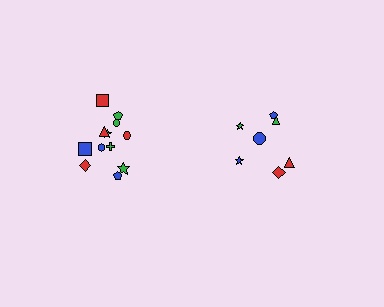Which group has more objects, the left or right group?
The left group.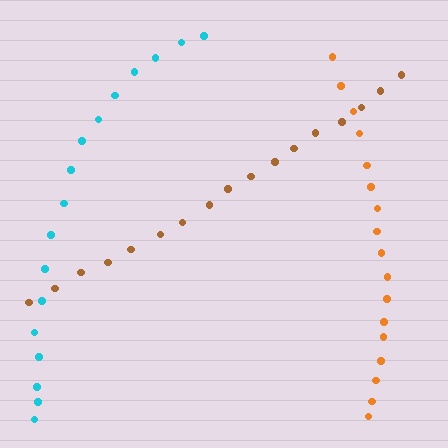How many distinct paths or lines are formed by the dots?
There are 3 distinct paths.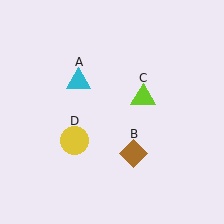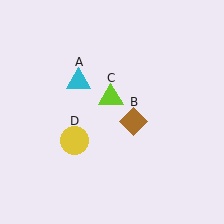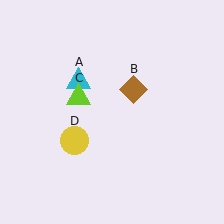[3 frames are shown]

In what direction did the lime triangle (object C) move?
The lime triangle (object C) moved left.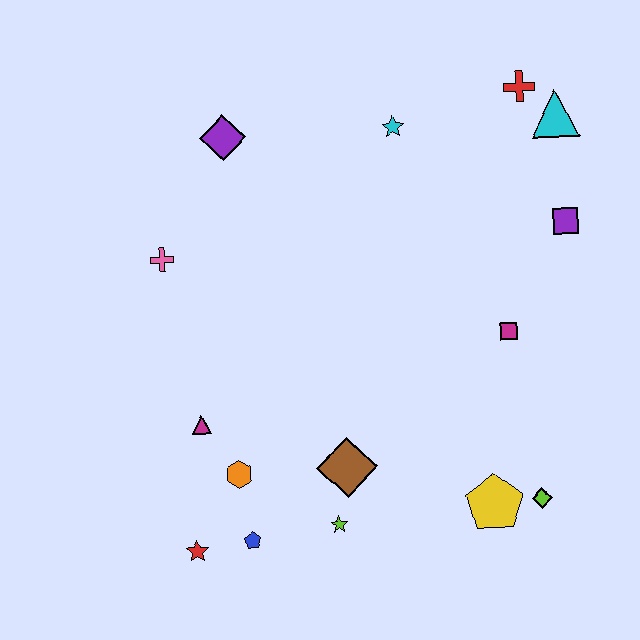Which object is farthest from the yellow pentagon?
The purple diamond is farthest from the yellow pentagon.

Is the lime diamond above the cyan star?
No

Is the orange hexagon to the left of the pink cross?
No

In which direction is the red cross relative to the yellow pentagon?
The red cross is above the yellow pentagon.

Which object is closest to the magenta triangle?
The orange hexagon is closest to the magenta triangle.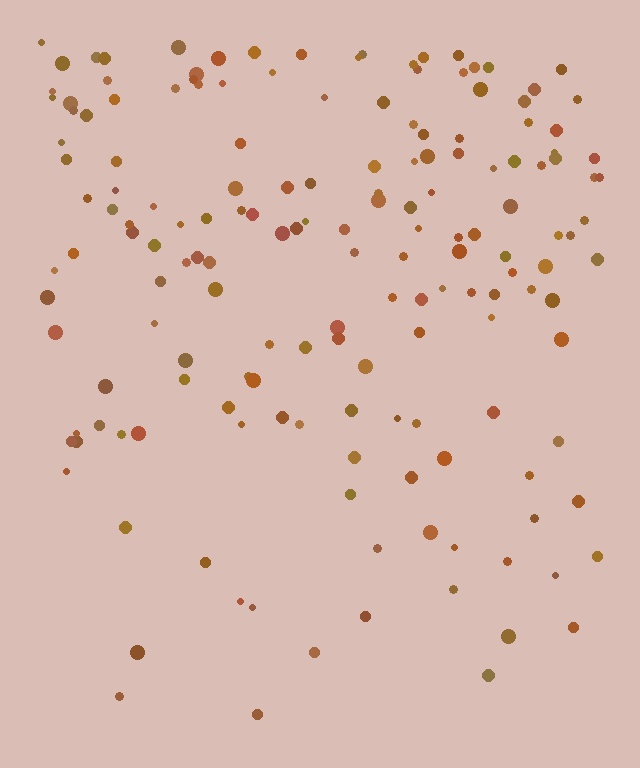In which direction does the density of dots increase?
From bottom to top, with the top side densest.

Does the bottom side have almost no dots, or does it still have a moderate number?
Still a moderate number, just noticeably fewer than the top.